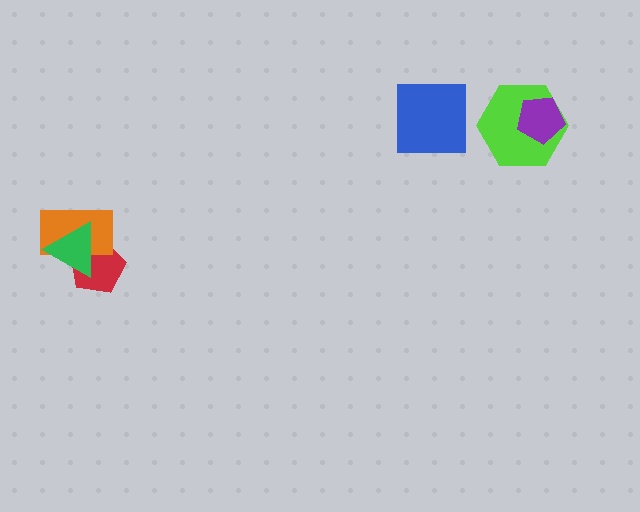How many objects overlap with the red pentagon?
2 objects overlap with the red pentagon.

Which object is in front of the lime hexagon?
The purple pentagon is in front of the lime hexagon.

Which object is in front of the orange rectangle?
The green triangle is in front of the orange rectangle.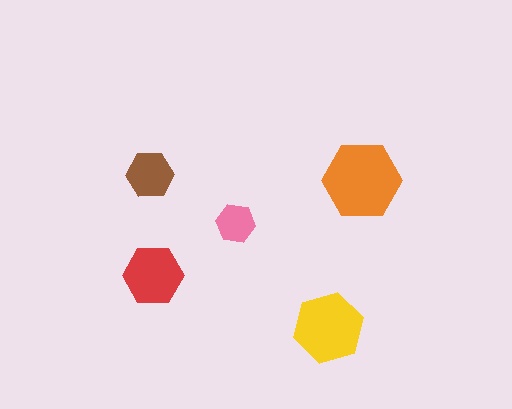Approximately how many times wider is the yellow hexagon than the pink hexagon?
About 2 times wider.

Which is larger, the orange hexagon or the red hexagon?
The orange one.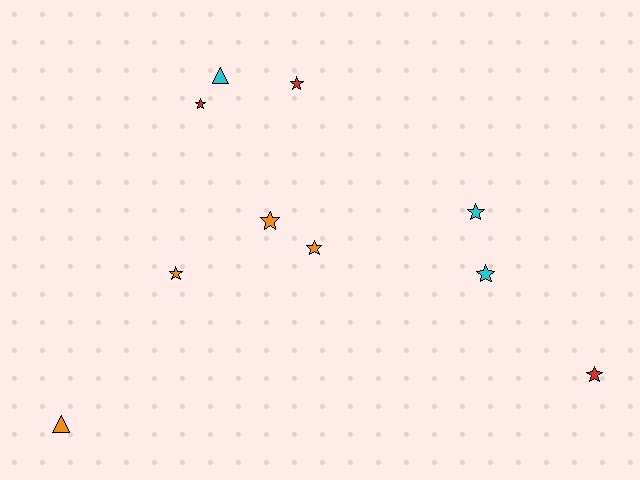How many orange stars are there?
There are 3 orange stars.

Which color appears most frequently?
Orange, with 4 objects.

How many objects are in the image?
There are 10 objects.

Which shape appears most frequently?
Star, with 8 objects.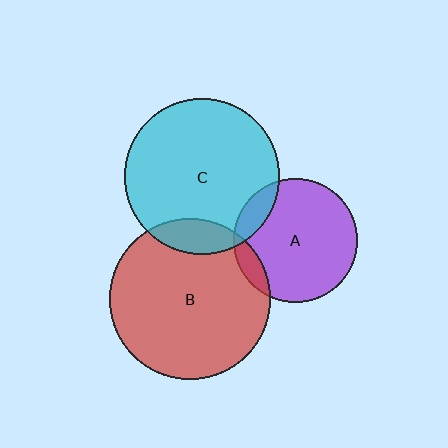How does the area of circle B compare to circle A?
Approximately 1.7 times.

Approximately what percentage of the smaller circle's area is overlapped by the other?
Approximately 10%.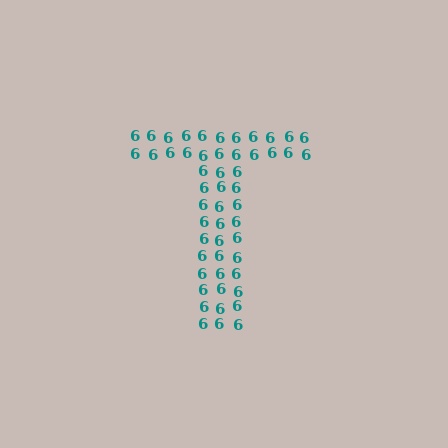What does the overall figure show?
The overall figure shows the letter T.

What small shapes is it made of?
It is made of small digit 6's.